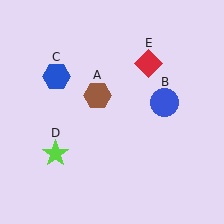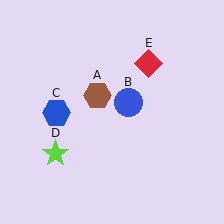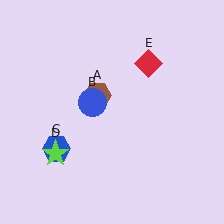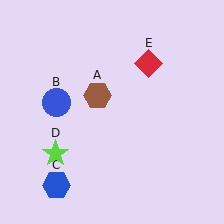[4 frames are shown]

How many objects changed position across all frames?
2 objects changed position: blue circle (object B), blue hexagon (object C).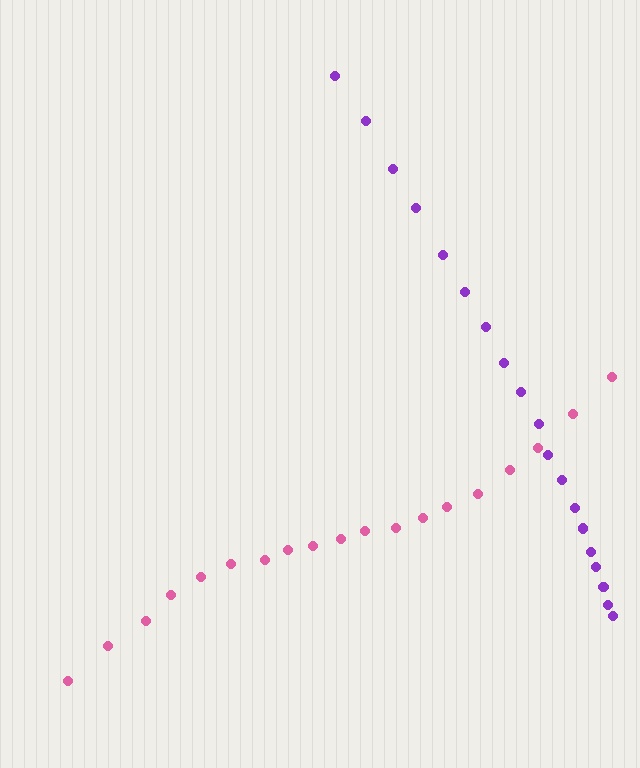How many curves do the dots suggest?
There are 2 distinct paths.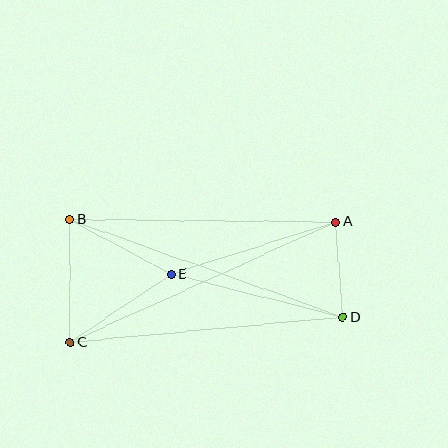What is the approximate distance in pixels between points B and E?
The distance between B and E is approximately 115 pixels.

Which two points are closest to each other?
Points A and D are closest to each other.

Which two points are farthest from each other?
Points A and C are farthest from each other.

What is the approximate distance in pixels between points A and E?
The distance between A and E is approximately 173 pixels.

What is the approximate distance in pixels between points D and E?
The distance between D and E is approximately 178 pixels.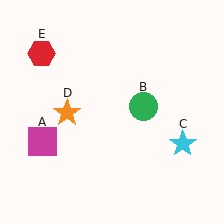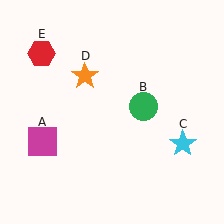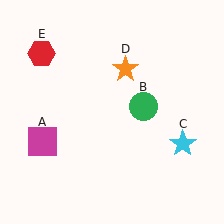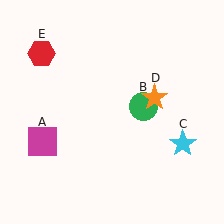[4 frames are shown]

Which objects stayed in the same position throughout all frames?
Magenta square (object A) and green circle (object B) and cyan star (object C) and red hexagon (object E) remained stationary.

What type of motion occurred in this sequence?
The orange star (object D) rotated clockwise around the center of the scene.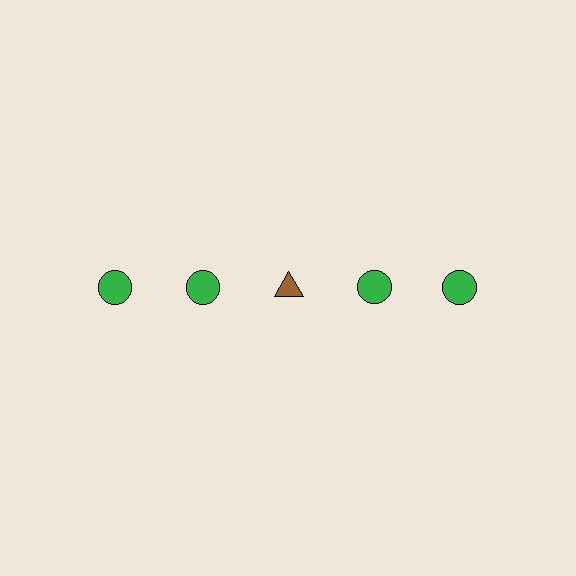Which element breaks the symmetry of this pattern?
The brown triangle in the top row, center column breaks the symmetry. All other shapes are green circles.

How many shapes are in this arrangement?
There are 5 shapes arranged in a grid pattern.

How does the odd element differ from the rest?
It differs in both color (brown instead of green) and shape (triangle instead of circle).